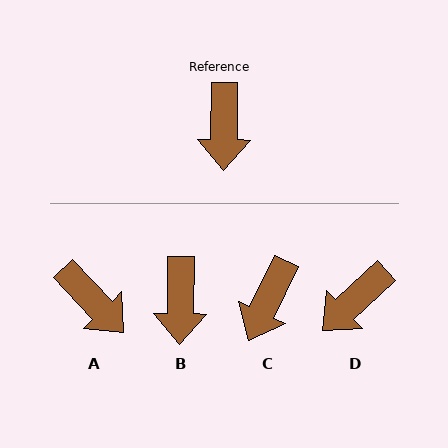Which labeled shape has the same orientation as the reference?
B.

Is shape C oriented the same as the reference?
No, it is off by about 25 degrees.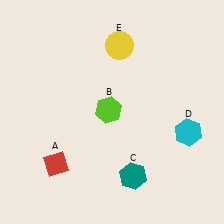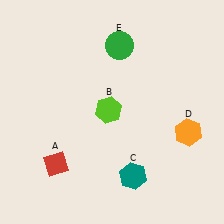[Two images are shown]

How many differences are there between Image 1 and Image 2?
There are 2 differences between the two images.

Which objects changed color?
D changed from cyan to orange. E changed from yellow to green.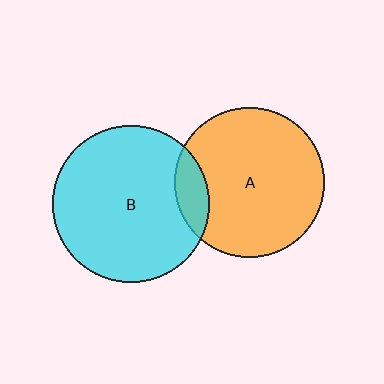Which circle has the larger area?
Circle B (cyan).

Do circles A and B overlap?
Yes.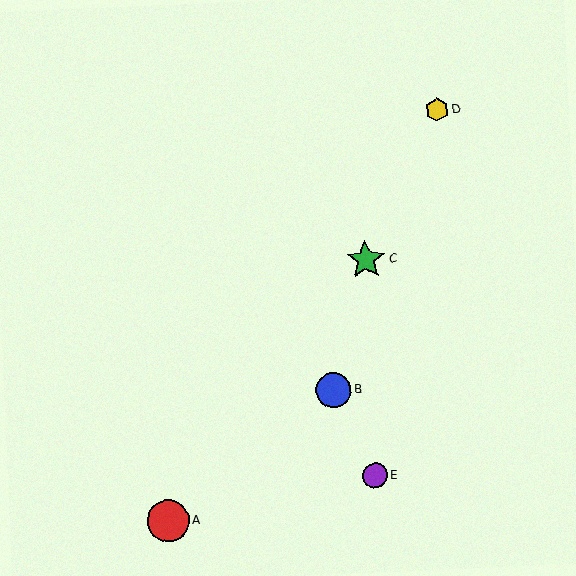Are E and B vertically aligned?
No, E is at x≈375 and B is at x≈334.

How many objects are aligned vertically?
2 objects (C, E) are aligned vertically.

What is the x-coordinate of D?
Object D is at x≈437.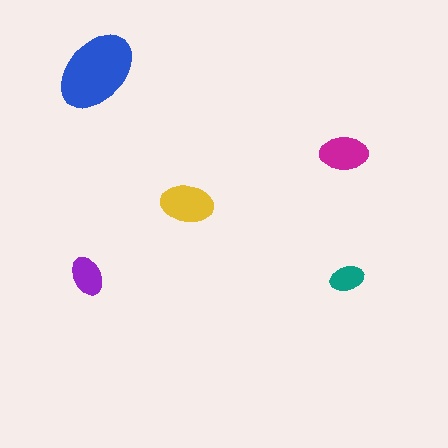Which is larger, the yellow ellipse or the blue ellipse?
The blue one.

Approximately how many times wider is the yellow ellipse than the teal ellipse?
About 1.5 times wider.